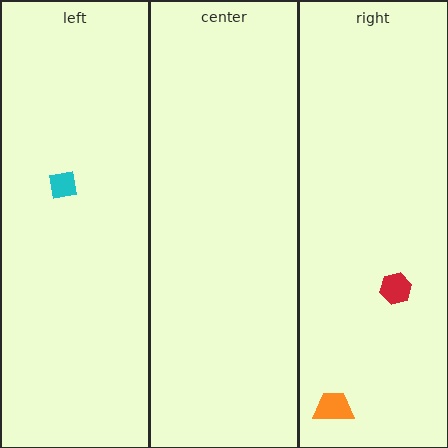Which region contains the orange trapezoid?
The right region.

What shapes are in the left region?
The cyan square.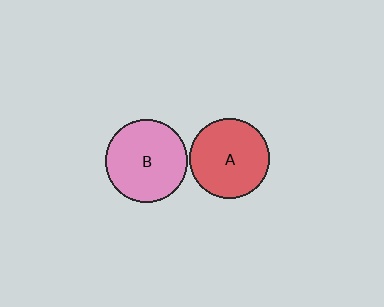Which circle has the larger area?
Circle B (pink).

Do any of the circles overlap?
No, none of the circles overlap.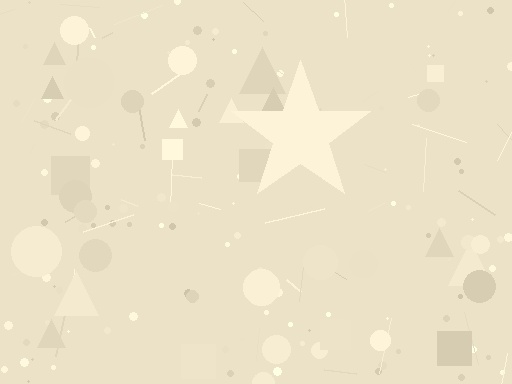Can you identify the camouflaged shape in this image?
The camouflaged shape is a star.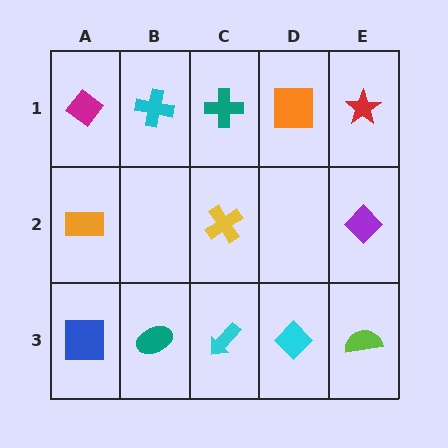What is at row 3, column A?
A blue square.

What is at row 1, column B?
A cyan cross.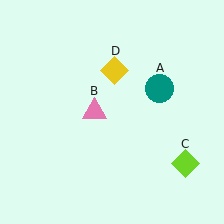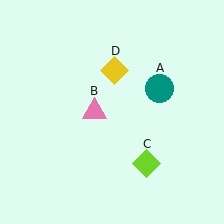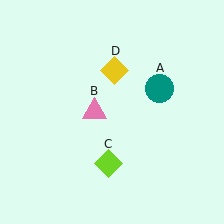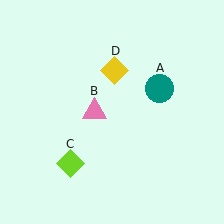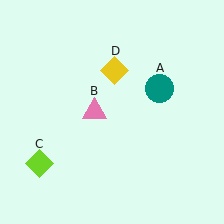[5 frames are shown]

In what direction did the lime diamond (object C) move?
The lime diamond (object C) moved left.